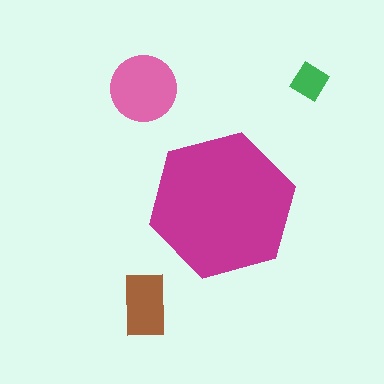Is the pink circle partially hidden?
No, the pink circle is fully visible.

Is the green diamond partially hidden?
No, the green diamond is fully visible.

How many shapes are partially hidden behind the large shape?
0 shapes are partially hidden.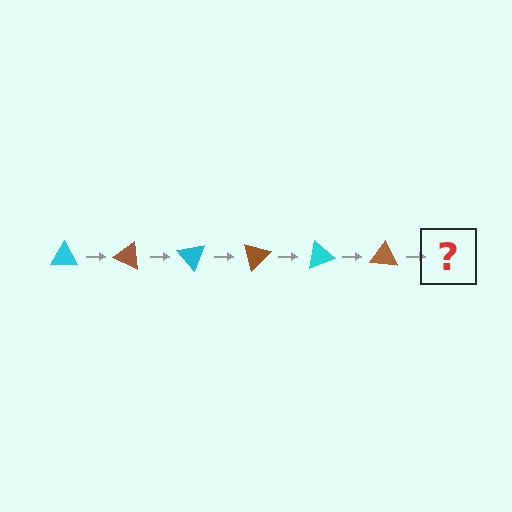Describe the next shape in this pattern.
It should be a cyan triangle, rotated 150 degrees from the start.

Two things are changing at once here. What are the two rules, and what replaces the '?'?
The two rules are that it rotates 25 degrees each step and the color cycles through cyan and brown. The '?' should be a cyan triangle, rotated 150 degrees from the start.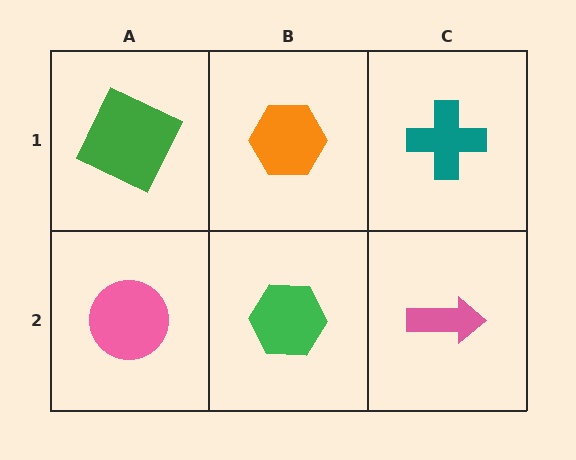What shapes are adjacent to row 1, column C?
A pink arrow (row 2, column C), an orange hexagon (row 1, column B).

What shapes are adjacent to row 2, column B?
An orange hexagon (row 1, column B), a pink circle (row 2, column A), a pink arrow (row 2, column C).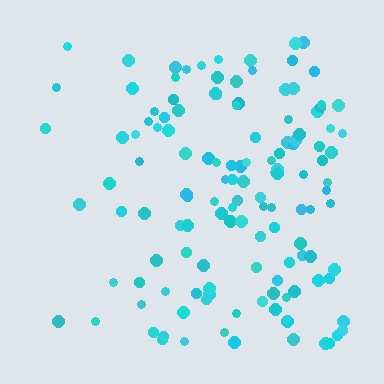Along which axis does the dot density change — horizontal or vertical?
Horizontal.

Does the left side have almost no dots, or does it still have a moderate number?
Still a moderate number, just noticeably fewer than the right.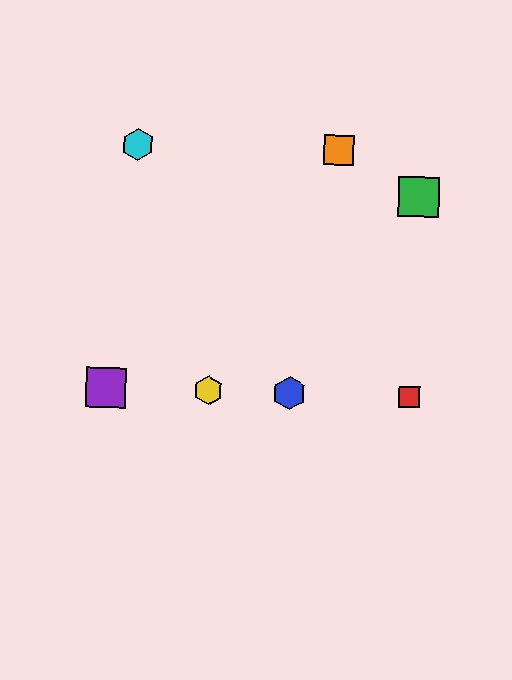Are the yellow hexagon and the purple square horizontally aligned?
Yes, both are at y≈391.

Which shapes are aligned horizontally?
The red square, the blue hexagon, the yellow hexagon, the purple square are aligned horizontally.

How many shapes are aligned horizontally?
4 shapes (the red square, the blue hexagon, the yellow hexagon, the purple square) are aligned horizontally.